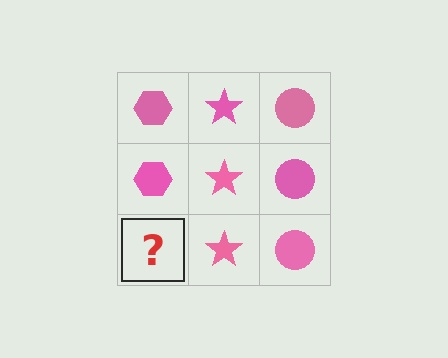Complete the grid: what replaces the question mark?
The question mark should be replaced with a pink hexagon.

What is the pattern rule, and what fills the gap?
The rule is that each column has a consistent shape. The gap should be filled with a pink hexagon.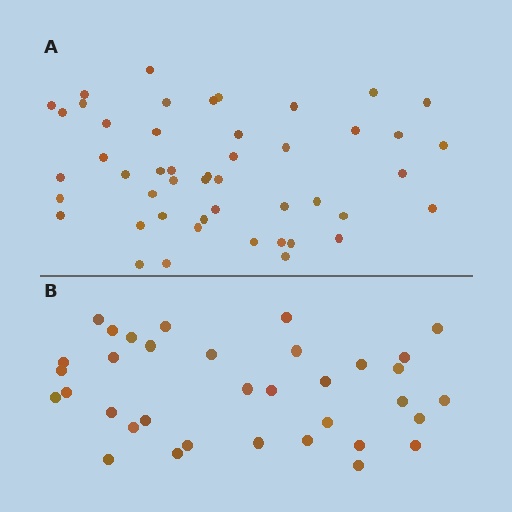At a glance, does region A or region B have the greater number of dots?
Region A (the top region) has more dots.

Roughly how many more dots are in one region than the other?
Region A has approximately 15 more dots than region B.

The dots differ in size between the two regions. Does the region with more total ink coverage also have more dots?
No. Region B has more total ink coverage because its dots are larger, but region A actually contains more individual dots. Total area can be misleading — the number of items is what matters here.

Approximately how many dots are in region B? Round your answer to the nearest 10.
About 40 dots. (The exact count is 35, which rounds to 40.)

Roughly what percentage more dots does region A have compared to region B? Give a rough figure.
About 35% more.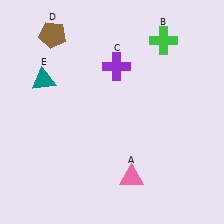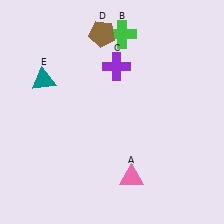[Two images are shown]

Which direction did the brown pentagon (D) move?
The brown pentagon (D) moved right.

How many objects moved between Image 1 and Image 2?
2 objects moved between the two images.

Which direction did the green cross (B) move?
The green cross (B) moved left.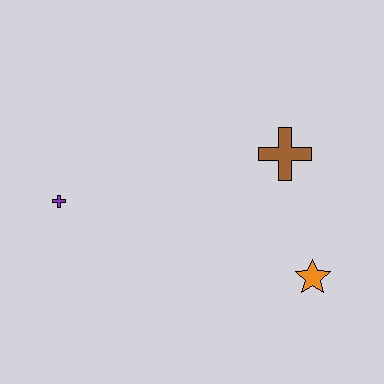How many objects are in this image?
There are 3 objects.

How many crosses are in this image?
There are 2 crosses.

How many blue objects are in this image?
There are no blue objects.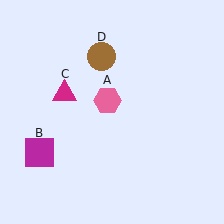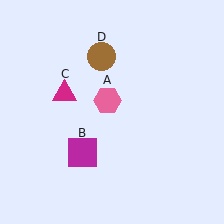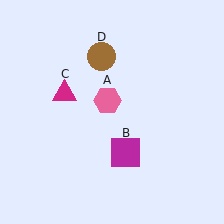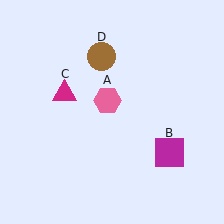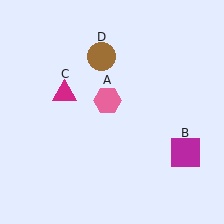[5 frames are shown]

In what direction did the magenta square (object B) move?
The magenta square (object B) moved right.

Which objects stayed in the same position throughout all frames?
Pink hexagon (object A) and magenta triangle (object C) and brown circle (object D) remained stationary.